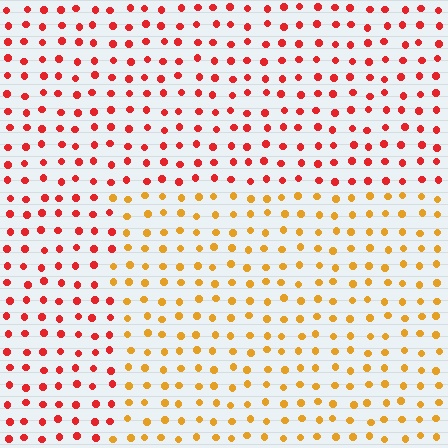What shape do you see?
I see a rectangle.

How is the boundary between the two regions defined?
The boundary is defined purely by a slight shift in hue (about 41 degrees). Spacing, size, and orientation are identical on both sides.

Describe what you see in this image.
The image is filled with small red elements in a uniform arrangement. A rectangle-shaped region is visible where the elements are tinted to a slightly different hue, forming a subtle color boundary.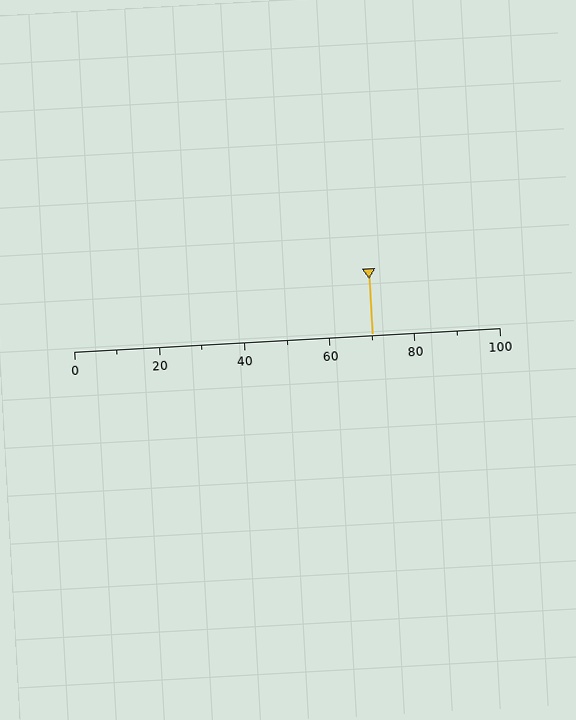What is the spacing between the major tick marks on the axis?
The major ticks are spaced 20 apart.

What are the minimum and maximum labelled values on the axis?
The axis runs from 0 to 100.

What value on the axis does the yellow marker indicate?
The marker indicates approximately 70.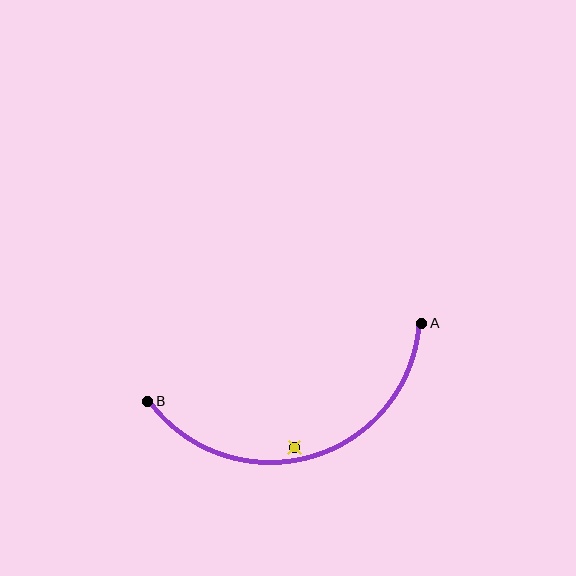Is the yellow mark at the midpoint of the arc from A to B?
No — the yellow mark does not lie on the arc at all. It sits slightly inside the curve.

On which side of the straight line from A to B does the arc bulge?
The arc bulges below the straight line connecting A and B.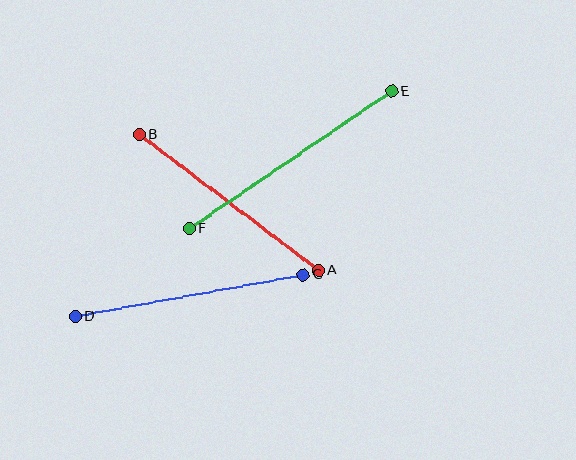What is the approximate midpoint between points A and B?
The midpoint is at approximately (229, 202) pixels.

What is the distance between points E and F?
The distance is approximately 245 pixels.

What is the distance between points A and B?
The distance is approximately 225 pixels.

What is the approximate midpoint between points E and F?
The midpoint is at approximately (291, 160) pixels.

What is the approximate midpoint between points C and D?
The midpoint is at approximately (189, 296) pixels.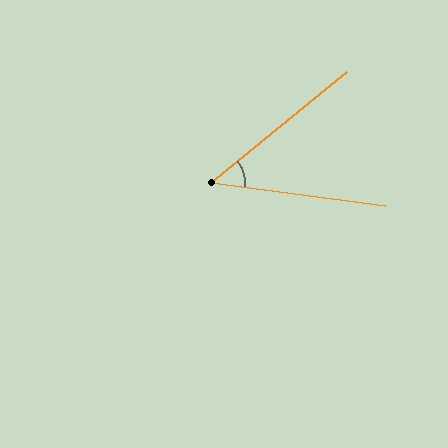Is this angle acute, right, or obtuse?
It is acute.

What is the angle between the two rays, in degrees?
Approximately 47 degrees.